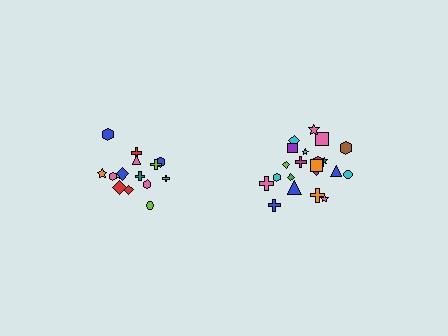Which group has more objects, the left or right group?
The right group.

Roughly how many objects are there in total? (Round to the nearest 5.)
Roughly 35 objects in total.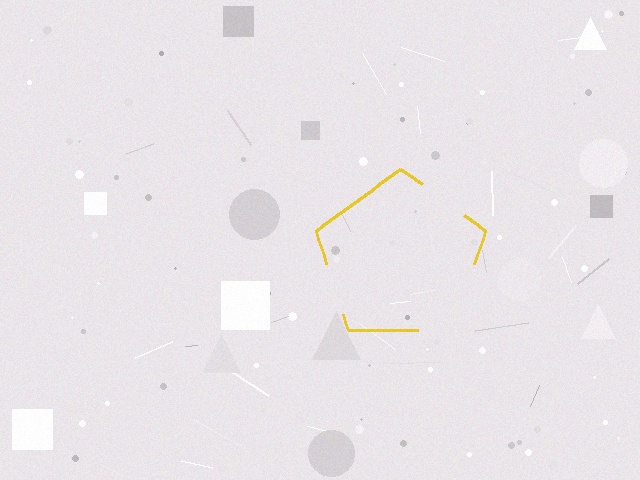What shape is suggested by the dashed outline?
The dashed outline suggests a pentagon.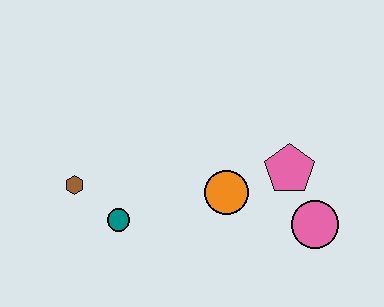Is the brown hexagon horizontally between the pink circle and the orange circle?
No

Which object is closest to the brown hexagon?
The teal circle is closest to the brown hexagon.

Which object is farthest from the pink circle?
The brown hexagon is farthest from the pink circle.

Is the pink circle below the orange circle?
Yes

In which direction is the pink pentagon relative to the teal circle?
The pink pentagon is to the right of the teal circle.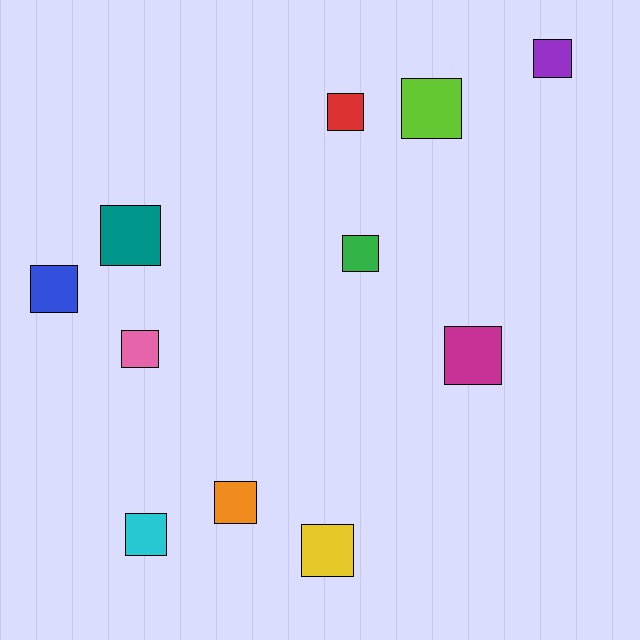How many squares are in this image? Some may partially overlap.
There are 11 squares.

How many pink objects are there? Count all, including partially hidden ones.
There is 1 pink object.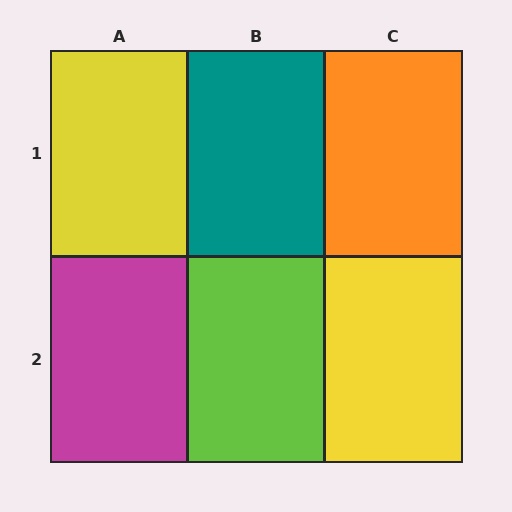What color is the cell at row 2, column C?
Yellow.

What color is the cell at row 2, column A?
Magenta.